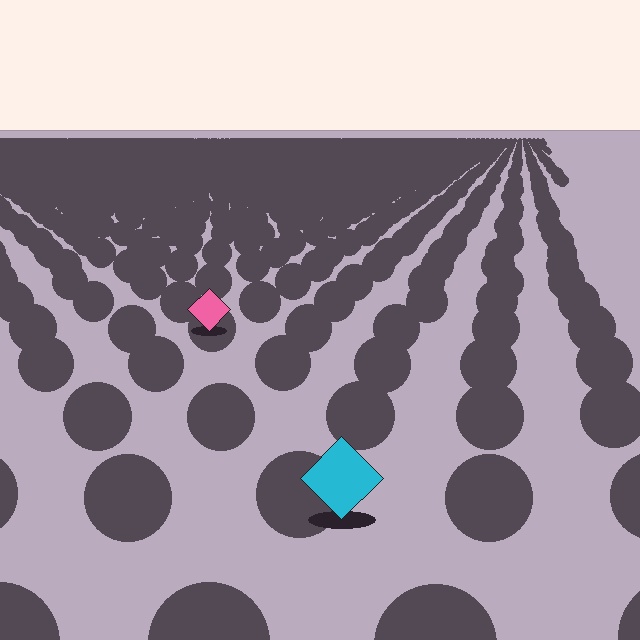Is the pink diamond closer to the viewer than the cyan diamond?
No. The cyan diamond is closer — you can tell from the texture gradient: the ground texture is coarser near it.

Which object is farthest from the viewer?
The pink diamond is farthest from the viewer. It appears smaller and the ground texture around it is denser.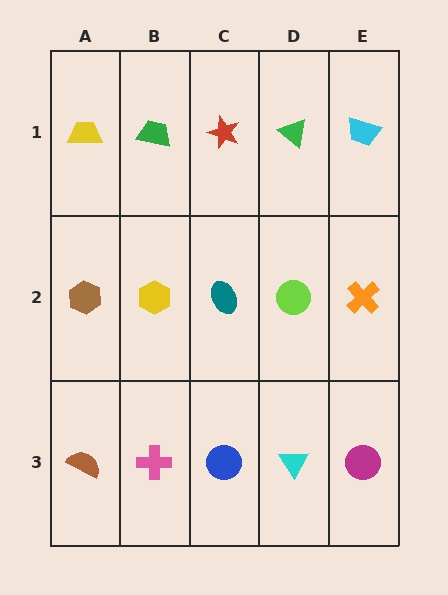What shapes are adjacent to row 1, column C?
A teal ellipse (row 2, column C), a green trapezoid (row 1, column B), a green triangle (row 1, column D).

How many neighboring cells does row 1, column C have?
3.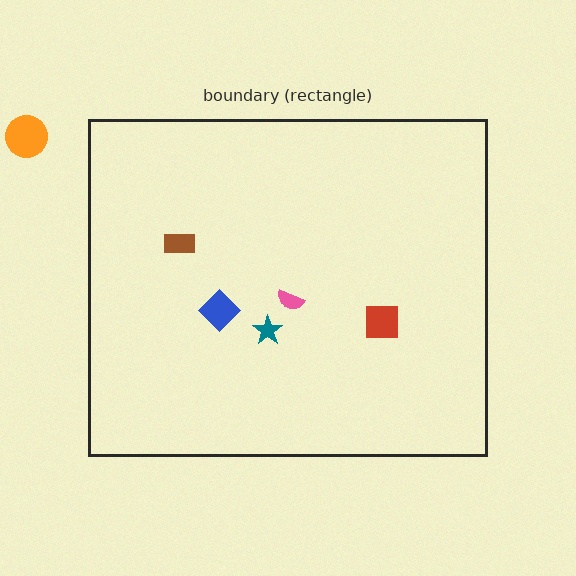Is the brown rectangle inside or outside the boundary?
Inside.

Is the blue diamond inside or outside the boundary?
Inside.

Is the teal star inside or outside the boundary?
Inside.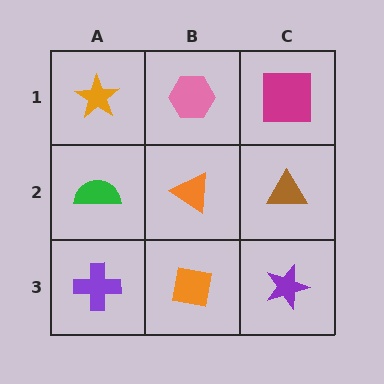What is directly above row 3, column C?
A brown triangle.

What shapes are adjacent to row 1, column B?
An orange triangle (row 2, column B), an orange star (row 1, column A), a magenta square (row 1, column C).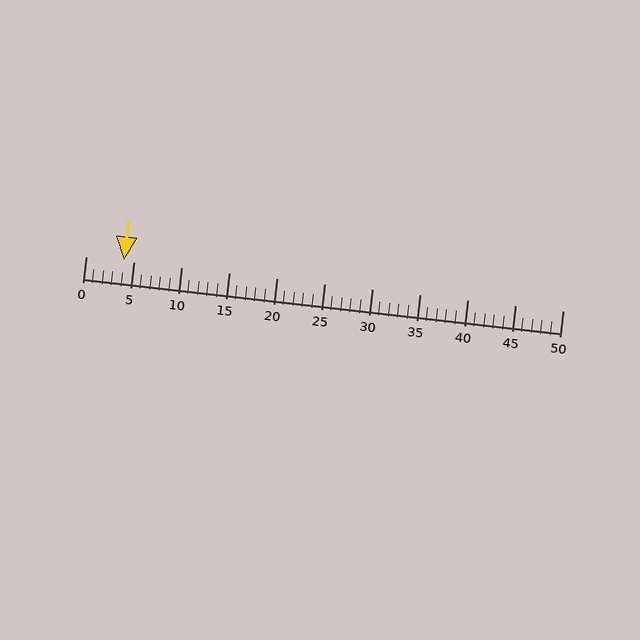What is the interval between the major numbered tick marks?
The major tick marks are spaced 5 units apart.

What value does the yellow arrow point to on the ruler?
The yellow arrow points to approximately 4.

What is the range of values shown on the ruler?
The ruler shows values from 0 to 50.